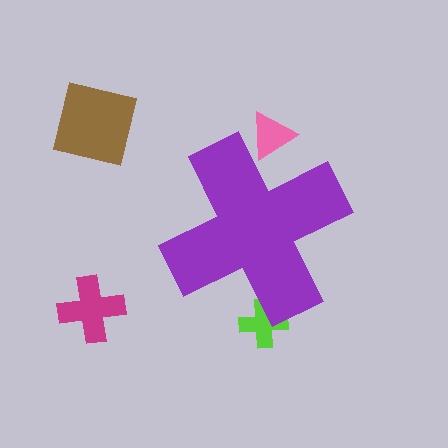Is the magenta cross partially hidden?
No, the magenta cross is fully visible.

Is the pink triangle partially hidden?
Yes, the pink triangle is partially hidden behind the purple cross.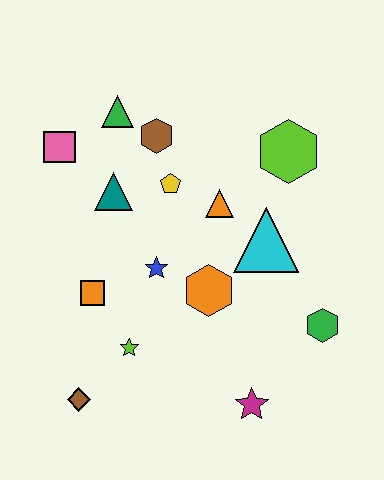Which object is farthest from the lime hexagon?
The brown diamond is farthest from the lime hexagon.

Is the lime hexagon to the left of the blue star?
No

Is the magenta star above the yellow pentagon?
No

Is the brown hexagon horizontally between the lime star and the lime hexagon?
Yes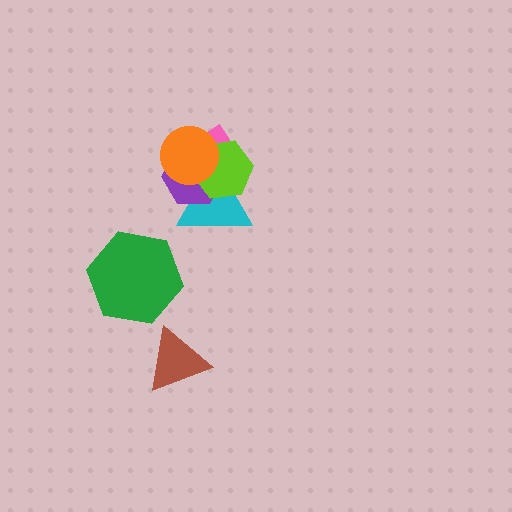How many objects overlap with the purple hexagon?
4 objects overlap with the purple hexagon.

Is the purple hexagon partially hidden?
Yes, it is partially covered by another shape.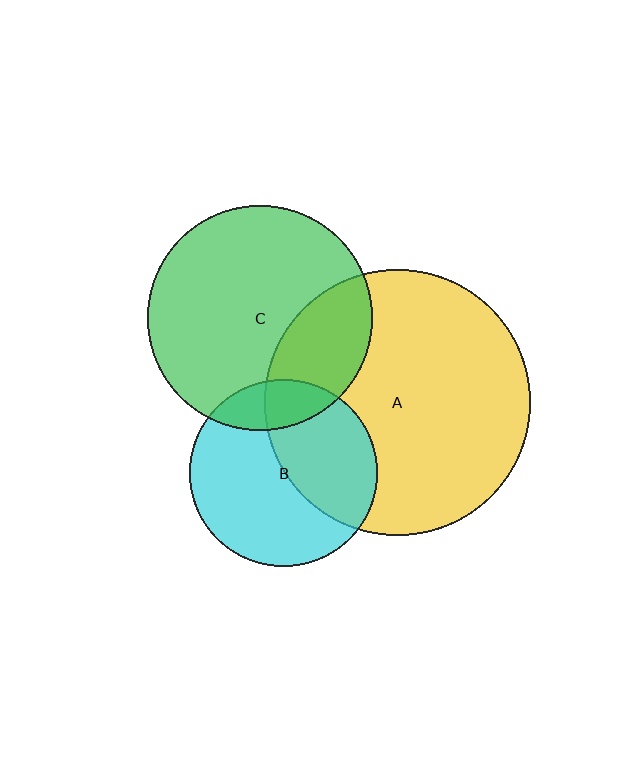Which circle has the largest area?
Circle A (yellow).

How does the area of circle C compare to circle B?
Approximately 1.4 times.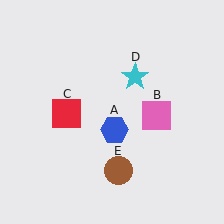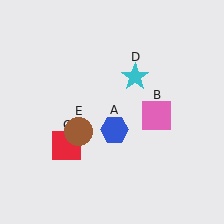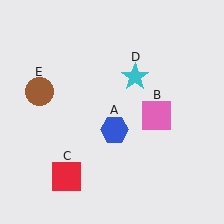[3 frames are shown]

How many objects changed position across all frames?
2 objects changed position: red square (object C), brown circle (object E).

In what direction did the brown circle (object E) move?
The brown circle (object E) moved up and to the left.